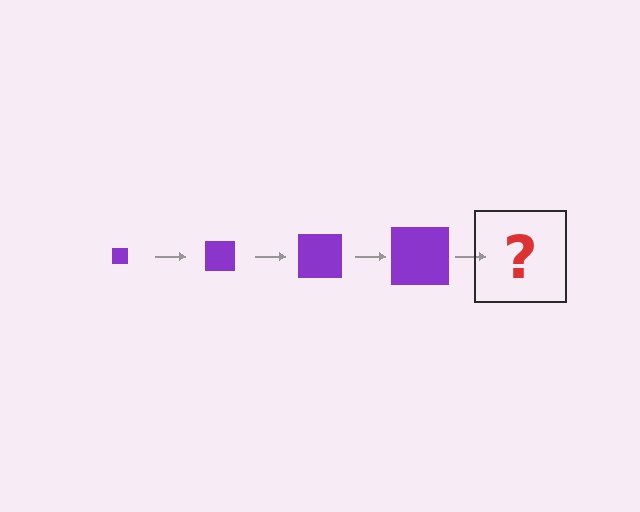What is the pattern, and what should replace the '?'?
The pattern is that the square gets progressively larger each step. The '?' should be a purple square, larger than the previous one.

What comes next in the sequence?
The next element should be a purple square, larger than the previous one.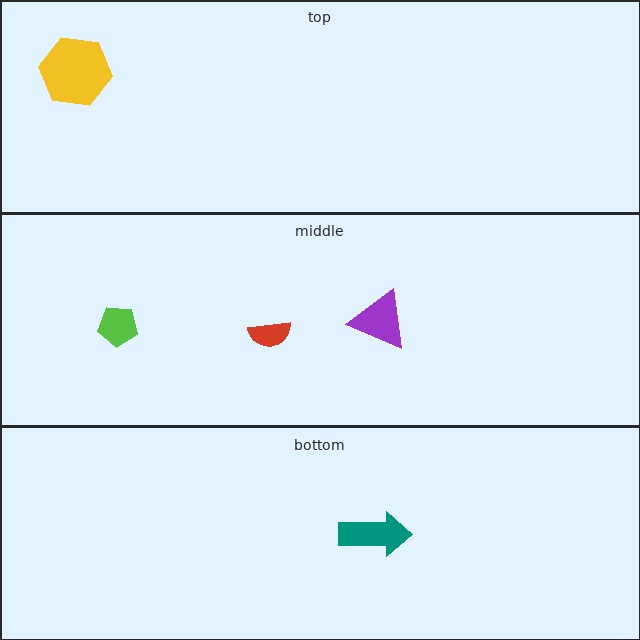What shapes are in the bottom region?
The teal arrow.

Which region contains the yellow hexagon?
The top region.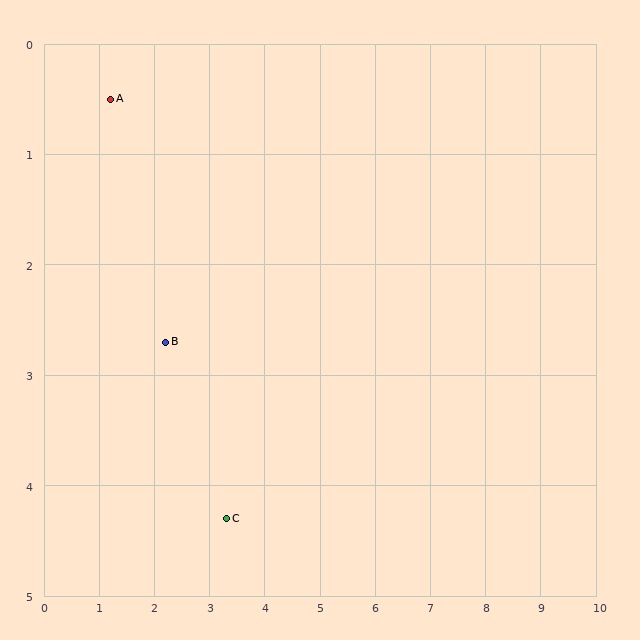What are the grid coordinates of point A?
Point A is at approximately (1.2, 0.5).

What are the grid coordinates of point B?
Point B is at approximately (2.2, 2.7).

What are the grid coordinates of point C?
Point C is at approximately (3.3, 4.3).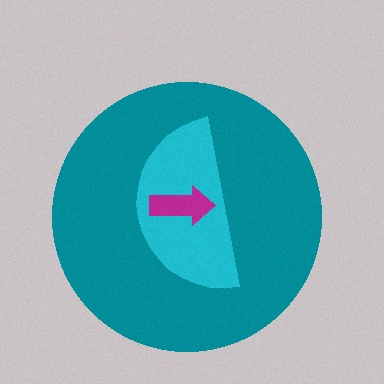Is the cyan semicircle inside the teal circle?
Yes.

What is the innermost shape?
The magenta arrow.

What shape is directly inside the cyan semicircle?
The magenta arrow.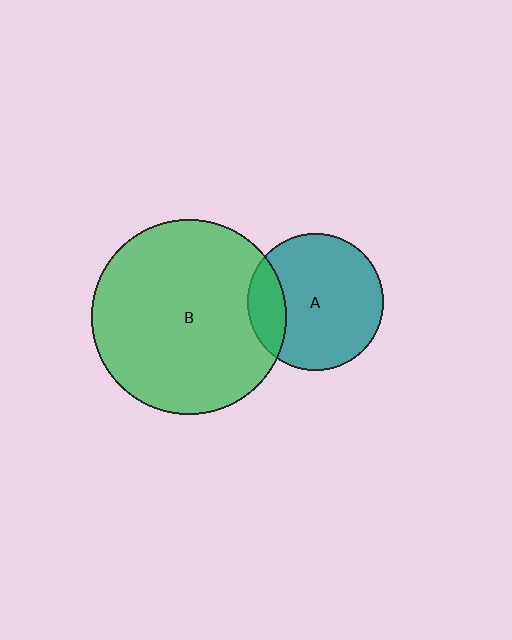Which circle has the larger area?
Circle B (green).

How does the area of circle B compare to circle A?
Approximately 2.0 times.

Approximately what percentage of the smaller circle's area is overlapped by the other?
Approximately 20%.